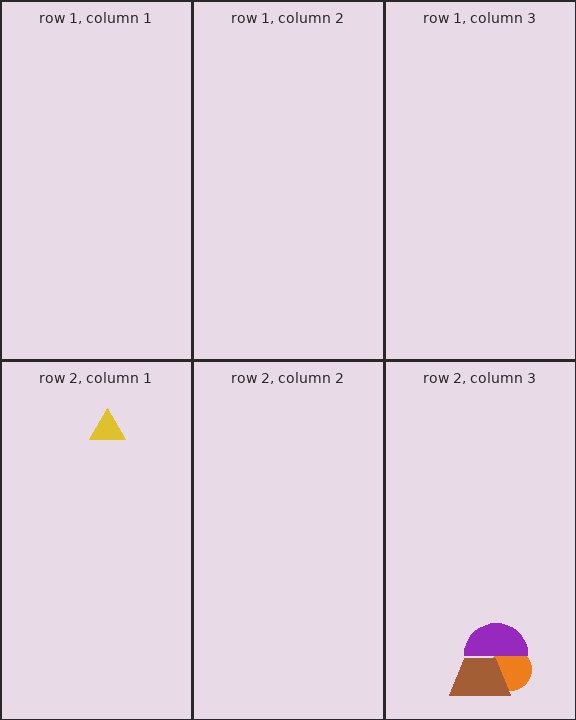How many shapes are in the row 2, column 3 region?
3.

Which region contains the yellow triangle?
The row 2, column 1 region.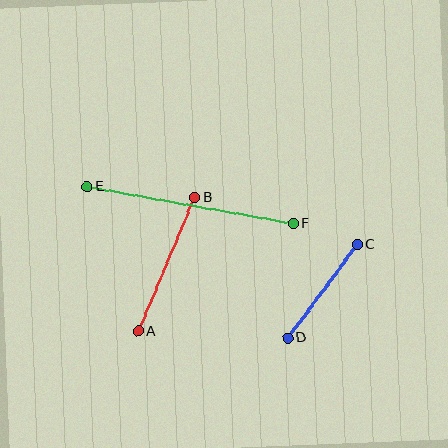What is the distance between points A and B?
The distance is approximately 145 pixels.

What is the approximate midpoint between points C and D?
The midpoint is at approximately (322, 291) pixels.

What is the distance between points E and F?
The distance is approximately 209 pixels.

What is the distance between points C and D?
The distance is approximately 117 pixels.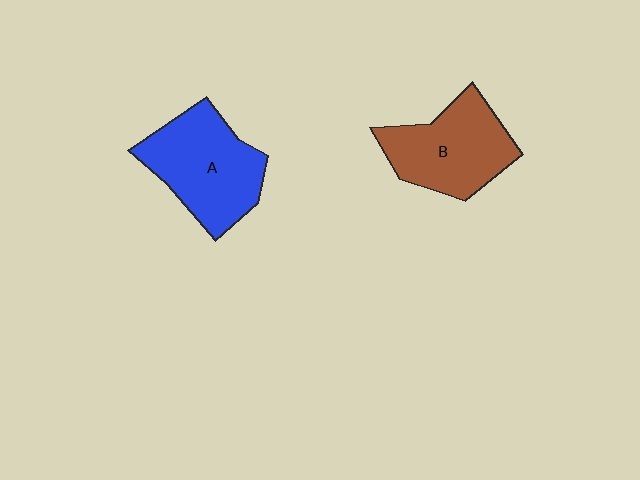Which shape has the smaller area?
Shape B (brown).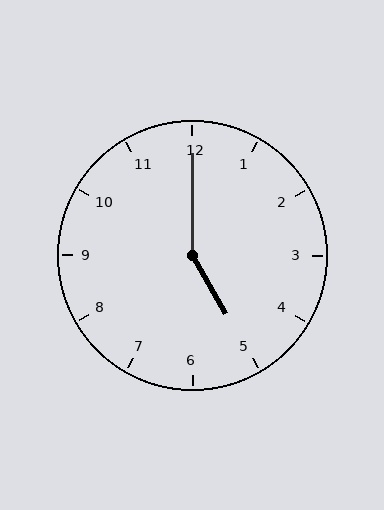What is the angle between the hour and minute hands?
Approximately 150 degrees.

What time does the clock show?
5:00.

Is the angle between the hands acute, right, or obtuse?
It is obtuse.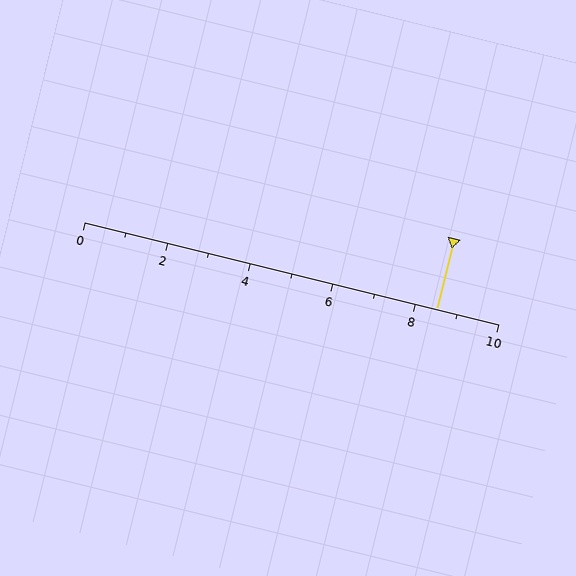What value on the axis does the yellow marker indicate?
The marker indicates approximately 8.5.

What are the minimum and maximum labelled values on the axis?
The axis runs from 0 to 10.